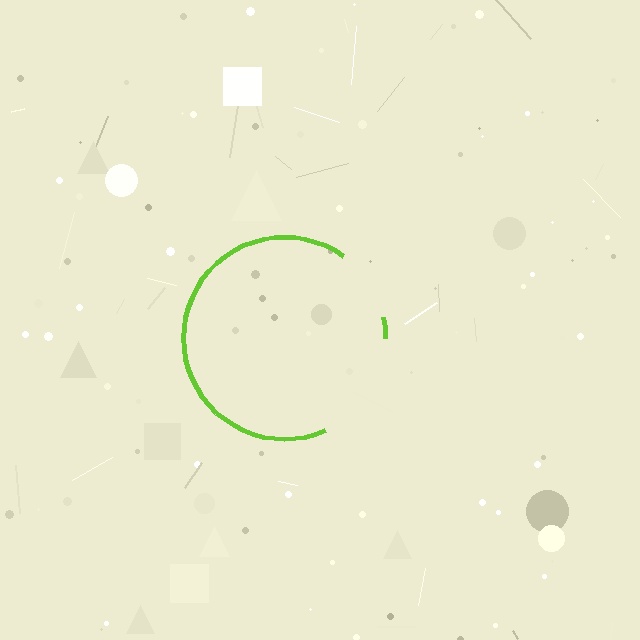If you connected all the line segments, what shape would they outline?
They would outline a circle.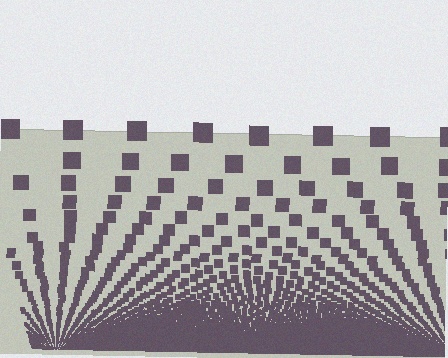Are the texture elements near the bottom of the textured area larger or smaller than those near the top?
Smaller. The gradient is inverted — elements near the bottom are smaller and denser.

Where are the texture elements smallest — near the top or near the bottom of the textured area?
Near the bottom.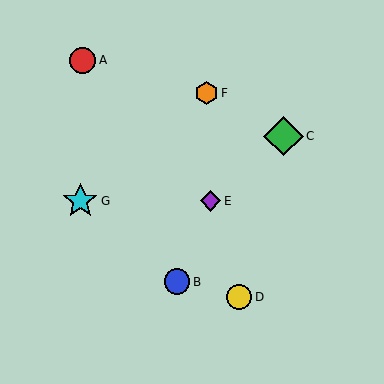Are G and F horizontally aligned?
No, G is at y≈201 and F is at y≈93.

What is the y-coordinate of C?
Object C is at y≈136.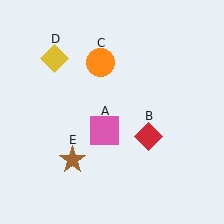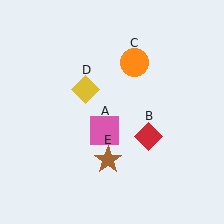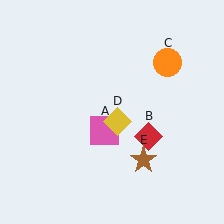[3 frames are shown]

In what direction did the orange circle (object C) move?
The orange circle (object C) moved right.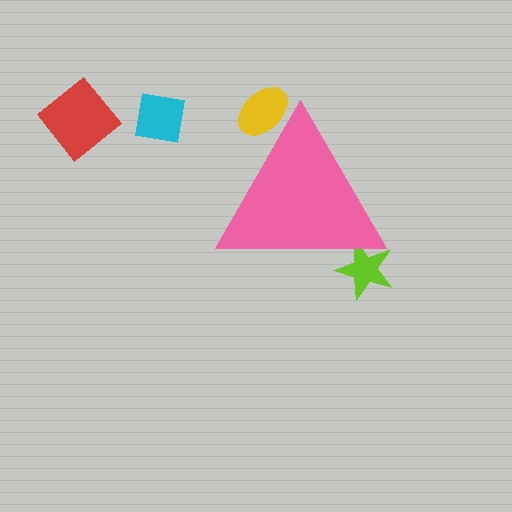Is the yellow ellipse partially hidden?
Yes, the yellow ellipse is partially hidden behind the pink triangle.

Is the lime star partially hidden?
Yes, the lime star is partially hidden behind the pink triangle.